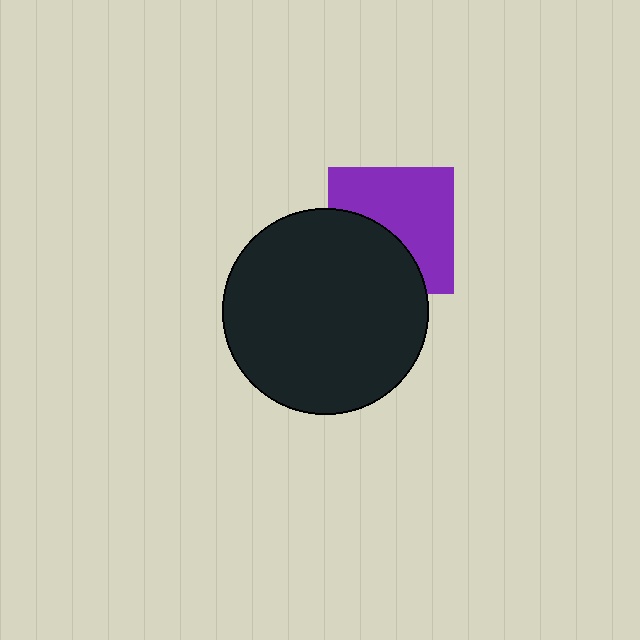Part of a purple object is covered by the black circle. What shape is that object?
It is a square.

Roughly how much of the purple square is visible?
About half of it is visible (roughly 60%).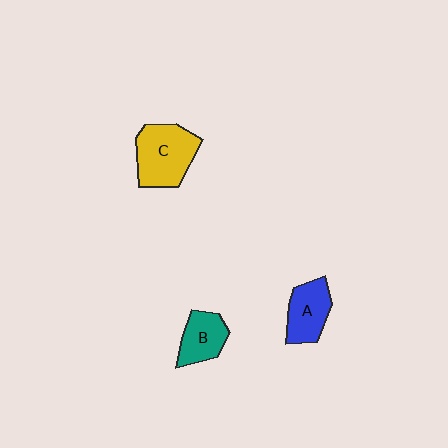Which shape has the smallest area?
Shape B (teal).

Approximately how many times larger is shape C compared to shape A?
Approximately 1.4 times.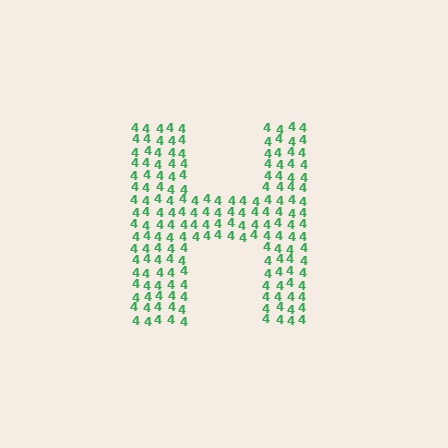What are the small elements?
The small elements are digit 4's.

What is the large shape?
The large shape is the letter H.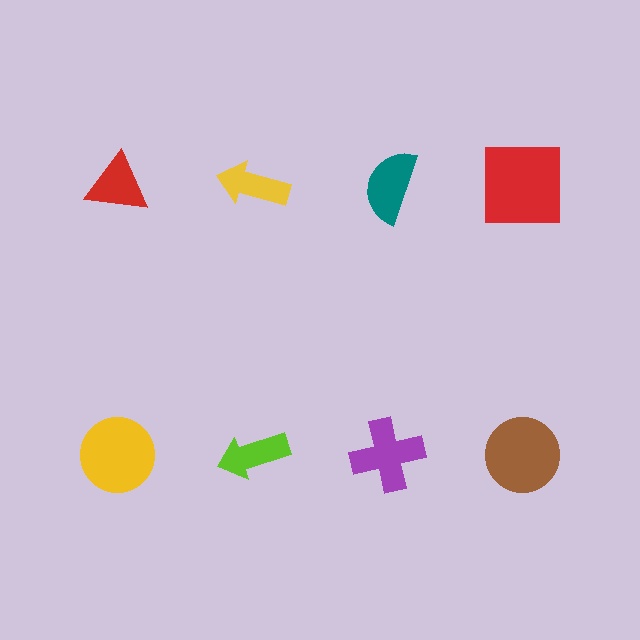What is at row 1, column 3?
A teal semicircle.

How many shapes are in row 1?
4 shapes.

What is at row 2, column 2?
A lime arrow.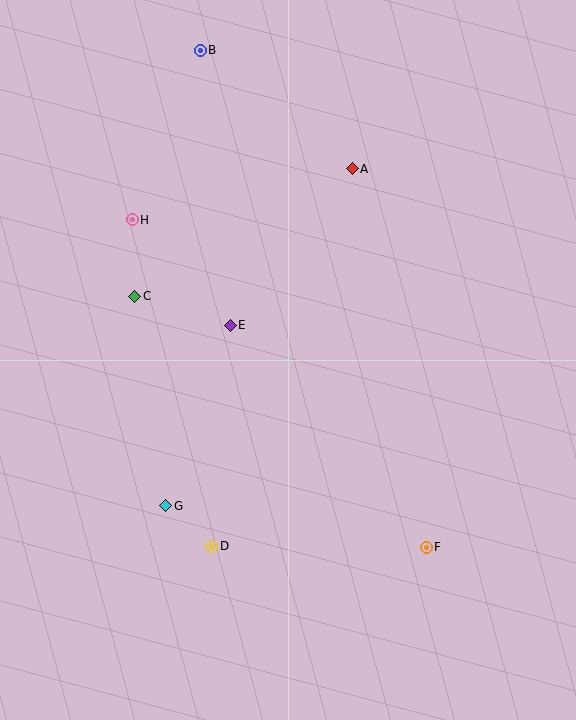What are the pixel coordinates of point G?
Point G is at (166, 506).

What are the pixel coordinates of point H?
Point H is at (132, 220).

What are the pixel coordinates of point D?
Point D is at (212, 546).